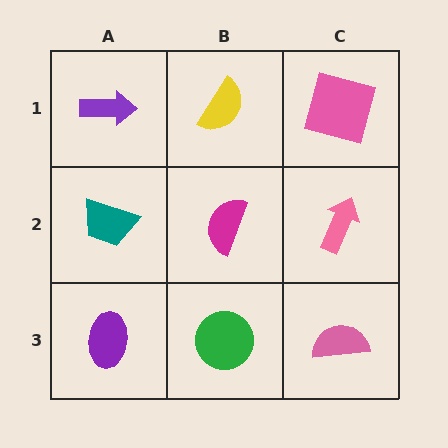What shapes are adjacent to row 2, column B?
A yellow semicircle (row 1, column B), a green circle (row 3, column B), a teal trapezoid (row 2, column A), a pink arrow (row 2, column C).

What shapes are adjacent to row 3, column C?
A pink arrow (row 2, column C), a green circle (row 3, column B).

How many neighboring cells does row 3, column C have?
2.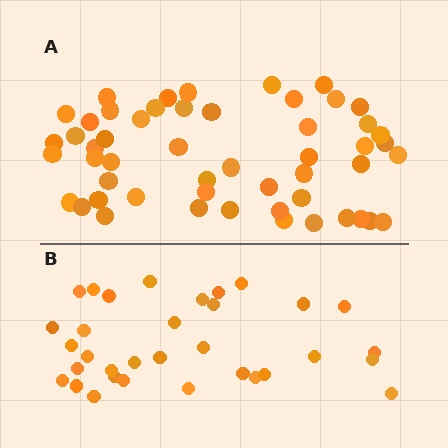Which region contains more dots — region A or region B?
Region A (the top region) has more dots.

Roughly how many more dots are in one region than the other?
Region A has approximately 20 more dots than region B.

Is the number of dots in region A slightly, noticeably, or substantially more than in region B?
Region A has substantially more. The ratio is roughly 1.6 to 1.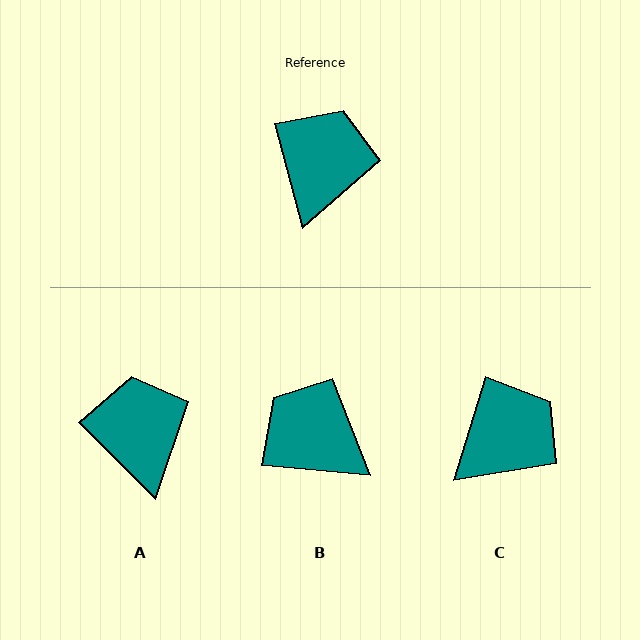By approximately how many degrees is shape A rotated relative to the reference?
Approximately 30 degrees counter-clockwise.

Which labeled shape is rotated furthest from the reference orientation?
B, about 70 degrees away.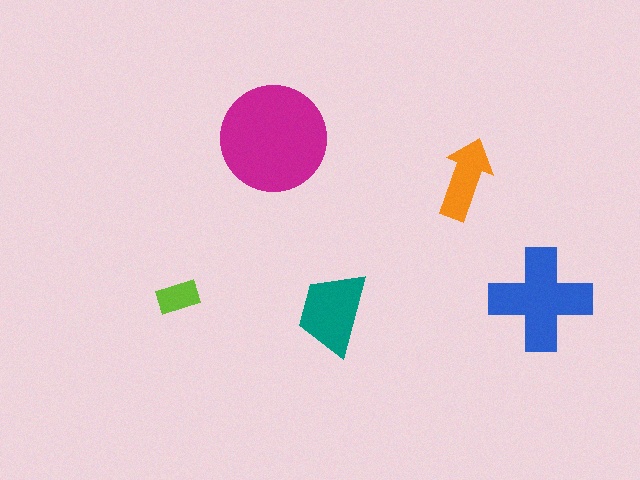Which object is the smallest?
The lime rectangle.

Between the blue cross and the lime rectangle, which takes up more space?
The blue cross.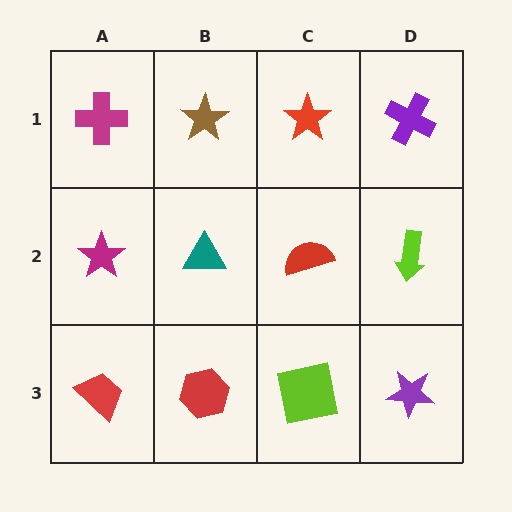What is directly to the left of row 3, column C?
A red hexagon.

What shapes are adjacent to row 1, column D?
A lime arrow (row 2, column D), a red star (row 1, column C).